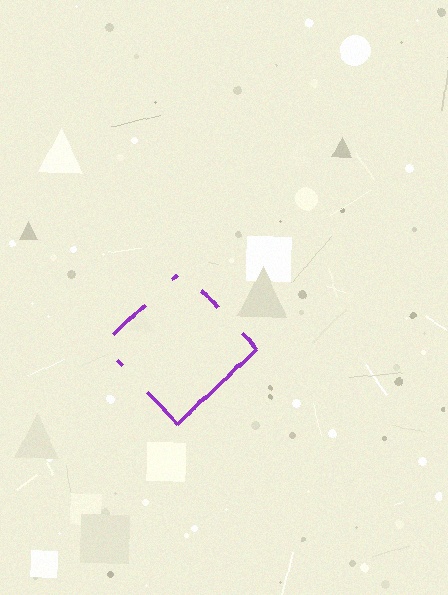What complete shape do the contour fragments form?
The contour fragments form a diamond.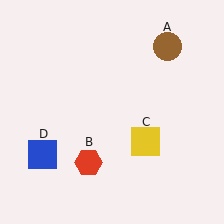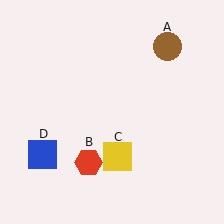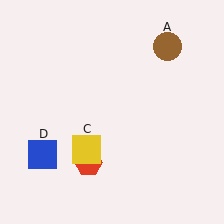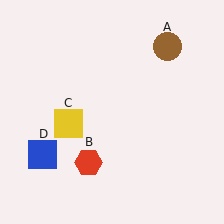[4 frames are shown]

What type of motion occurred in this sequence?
The yellow square (object C) rotated clockwise around the center of the scene.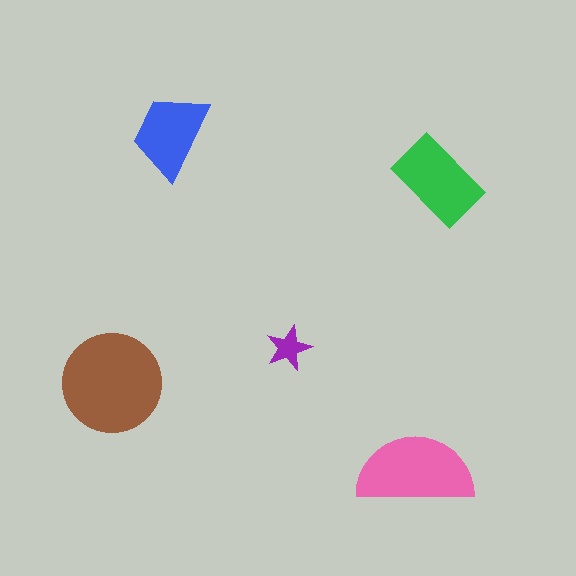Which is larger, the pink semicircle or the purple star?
The pink semicircle.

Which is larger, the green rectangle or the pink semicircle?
The pink semicircle.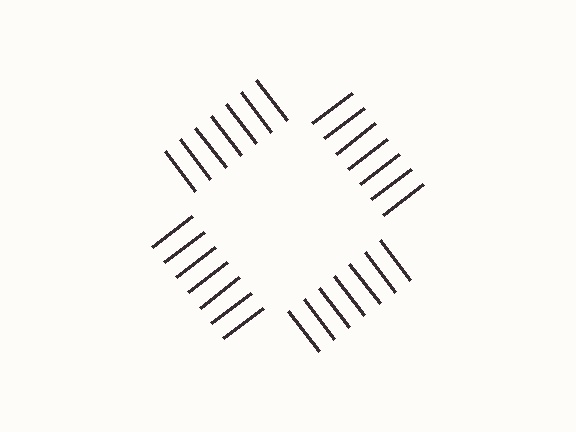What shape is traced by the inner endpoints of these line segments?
An illusory square — the line segments terminate on its edges but no continuous stroke is drawn.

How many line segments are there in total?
28 — 7 along each of the 4 edges.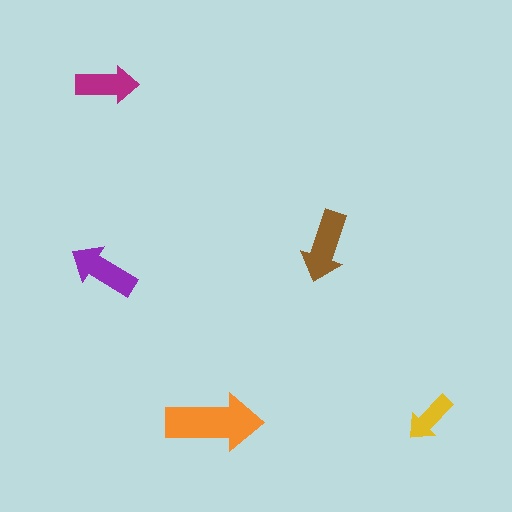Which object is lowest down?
The orange arrow is bottommost.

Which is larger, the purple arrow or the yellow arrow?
The purple one.